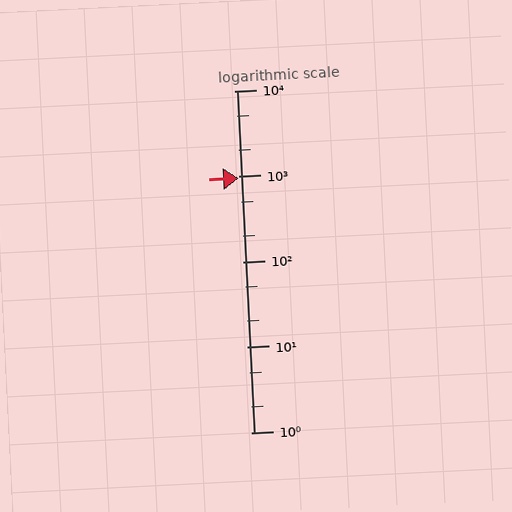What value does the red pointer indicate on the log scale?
The pointer indicates approximately 960.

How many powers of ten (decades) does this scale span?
The scale spans 4 decades, from 1 to 10000.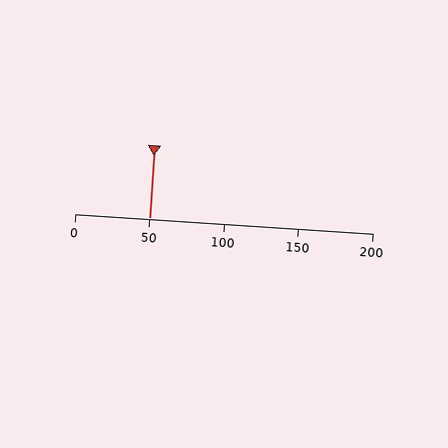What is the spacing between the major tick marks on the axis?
The major ticks are spaced 50 apart.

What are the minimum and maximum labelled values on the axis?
The axis runs from 0 to 200.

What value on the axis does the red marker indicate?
The marker indicates approximately 50.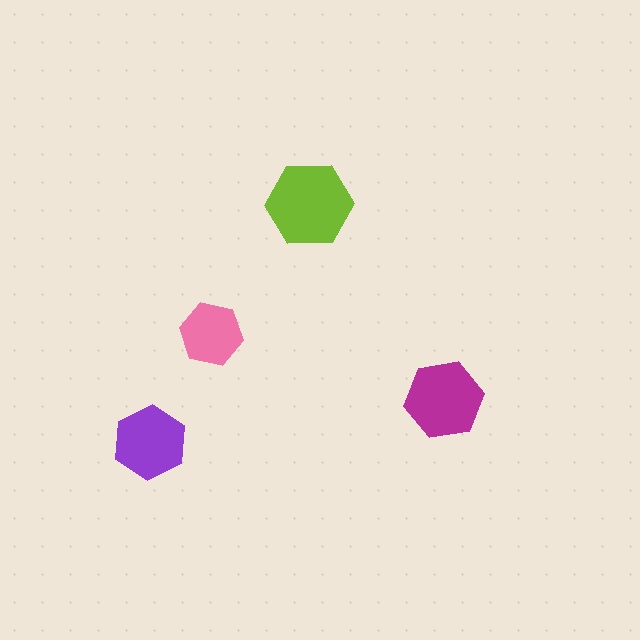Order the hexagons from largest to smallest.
the lime one, the magenta one, the purple one, the pink one.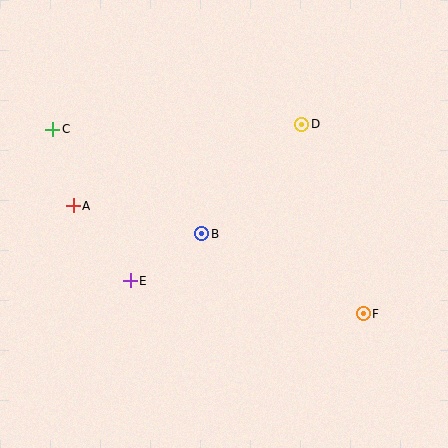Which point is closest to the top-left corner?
Point C is closest to the top-left corner.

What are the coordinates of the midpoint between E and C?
The midpoint between E and C is at (91, 205).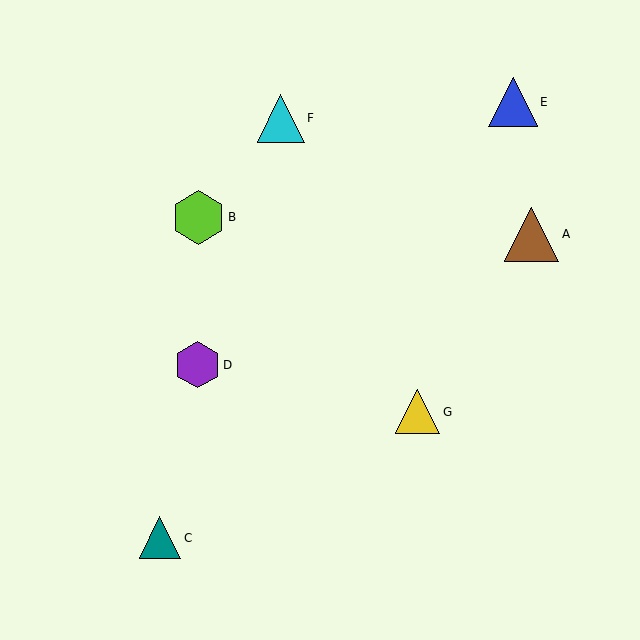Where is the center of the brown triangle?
The center of the brown triangle is at (532, 234).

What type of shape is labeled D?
Shape D is a purple hexagon.